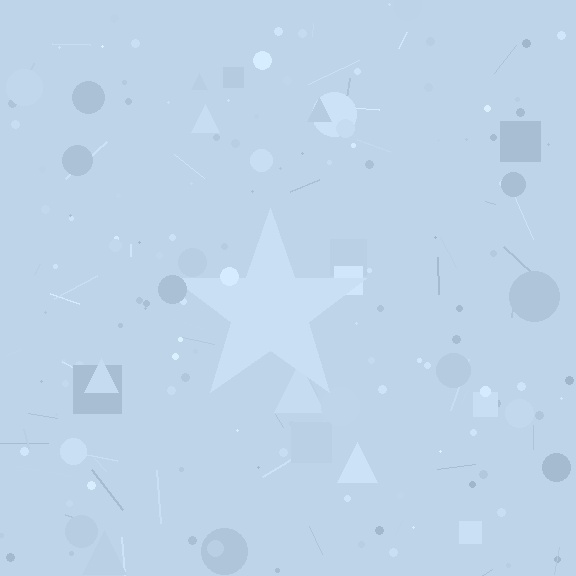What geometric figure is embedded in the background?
A star is embedded in the background.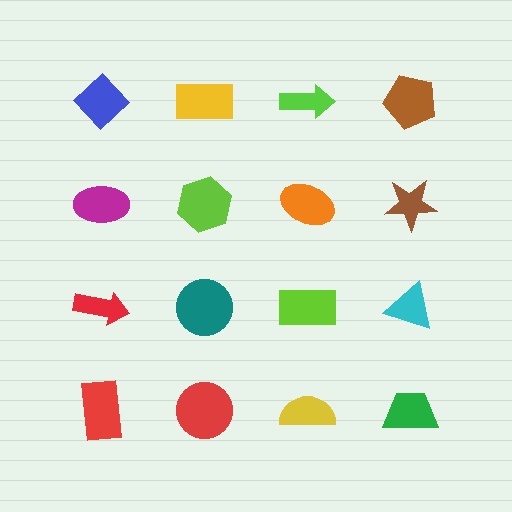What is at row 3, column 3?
A lime rectangle.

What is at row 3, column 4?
A cyan triangle.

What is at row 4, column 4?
A green trapezoid.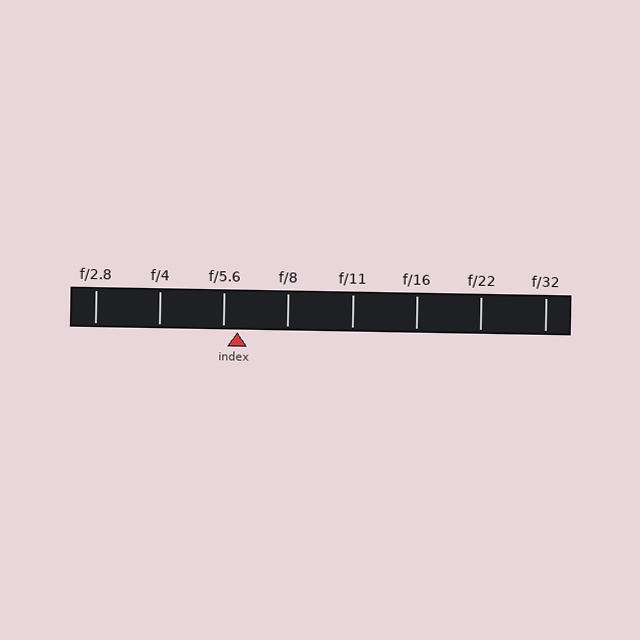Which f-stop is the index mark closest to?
The index mark is closest to f/5.6.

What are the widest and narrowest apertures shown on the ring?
The widest aperture shown is f/2.8 and the narrowest is f/32.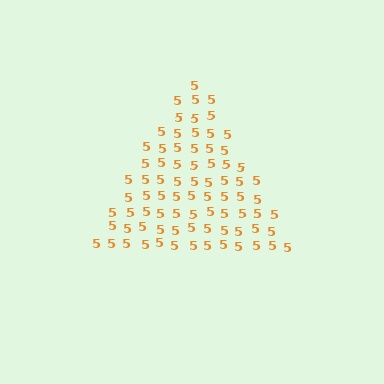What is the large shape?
The large shape is a triangle.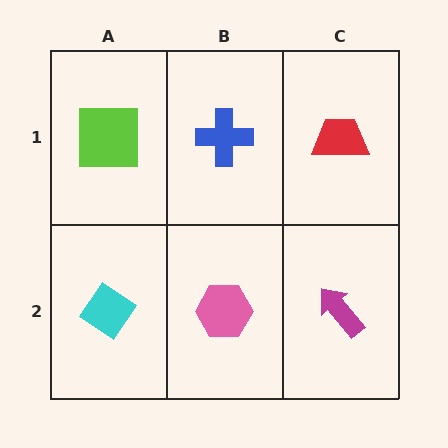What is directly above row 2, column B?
A blue cross.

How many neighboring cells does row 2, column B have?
3.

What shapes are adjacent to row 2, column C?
A red trapezoid (row 1, column C), a pink hexagon (row 2, column B).